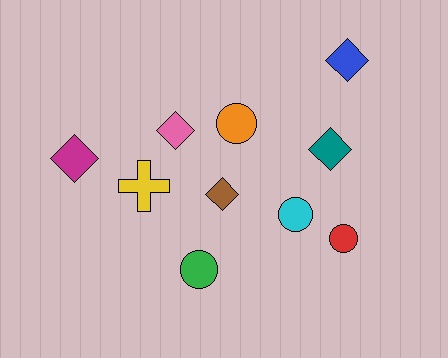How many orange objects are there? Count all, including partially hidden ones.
There is 1 orange object.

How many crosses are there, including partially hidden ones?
There is 1 cross.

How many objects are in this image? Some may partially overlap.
There are 10 objects.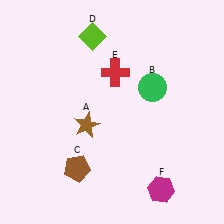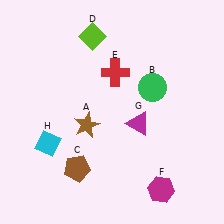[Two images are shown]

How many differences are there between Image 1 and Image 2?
There are 2 differences between the two images.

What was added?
A magenta triangle (G), a cyan diamond (H) were added in Image 2.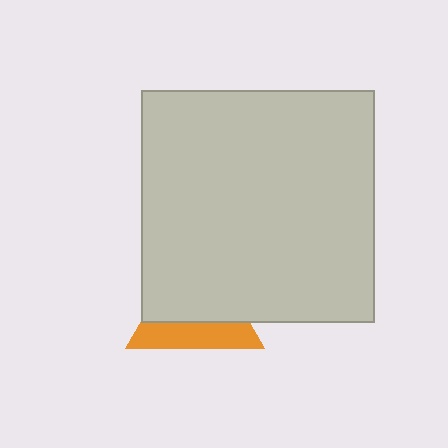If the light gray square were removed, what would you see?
You would see the complete orange triangle.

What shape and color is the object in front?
The object in front is a light gray square.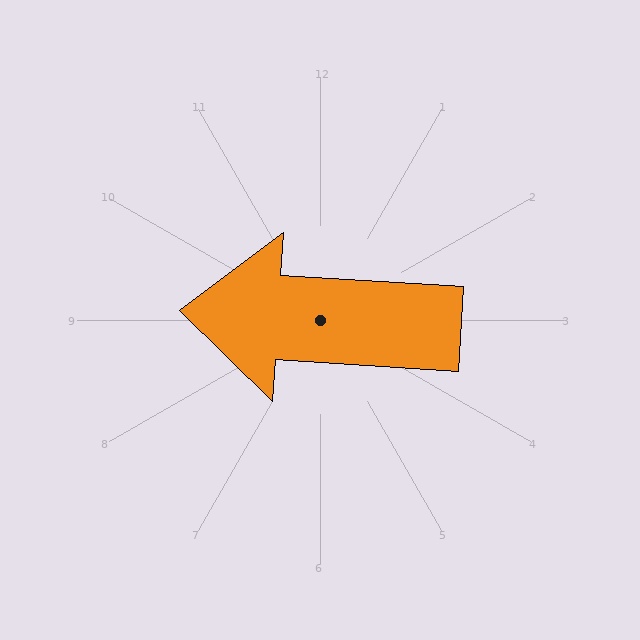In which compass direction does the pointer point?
West.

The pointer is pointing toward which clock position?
Roughly 9 o'clock.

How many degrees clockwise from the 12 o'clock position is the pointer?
Approximately 274 degrees.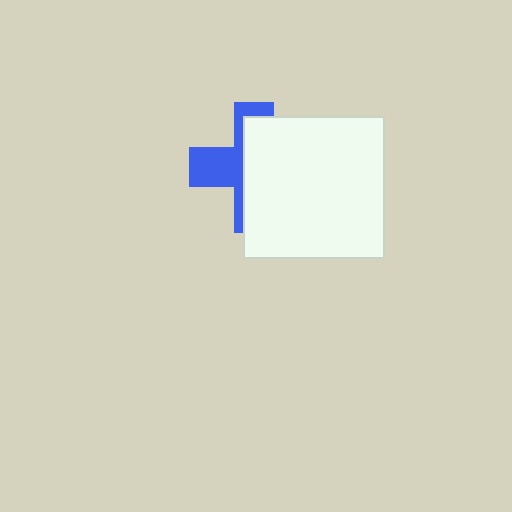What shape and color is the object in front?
The object in front is a white square.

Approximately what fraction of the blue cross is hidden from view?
Roughly 61% of the blue cross is hidden behind the white square.